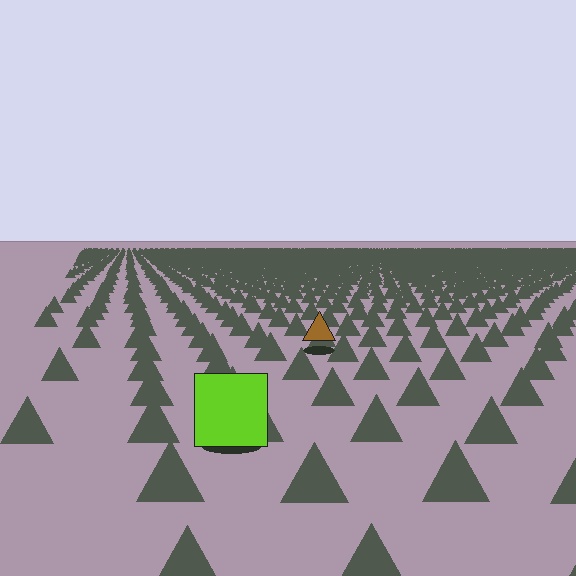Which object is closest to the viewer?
The lime square is closest. The texture marks near it are larger and more spread out.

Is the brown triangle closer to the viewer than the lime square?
No. The lime square is closer — you can tell from the texture gradient: the ground texture is coarser near it.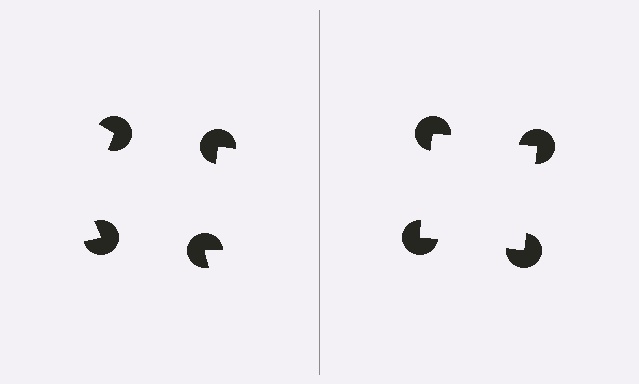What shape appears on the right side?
An illusory square.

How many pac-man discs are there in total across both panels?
8 — 4 on each side.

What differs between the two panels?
The pac-man discs are positioned identically on both sides; only the wedge orientations differ. On the right they align to a square; on the left they are misaligned.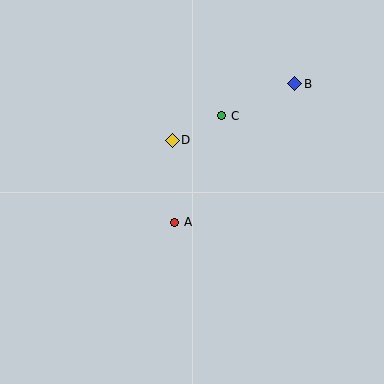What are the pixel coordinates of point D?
Point D is at (172, 140).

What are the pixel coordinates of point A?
Point A is at (175, 222).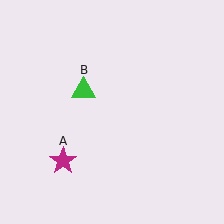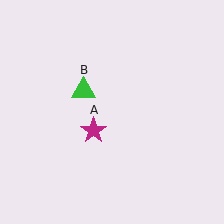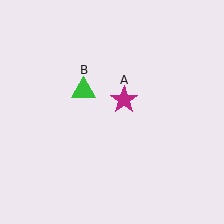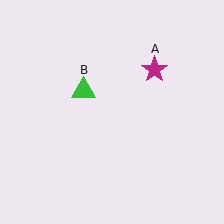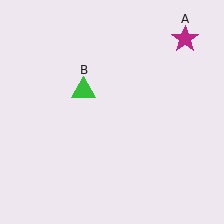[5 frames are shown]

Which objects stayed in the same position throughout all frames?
Green triangle (object B) remained stationary.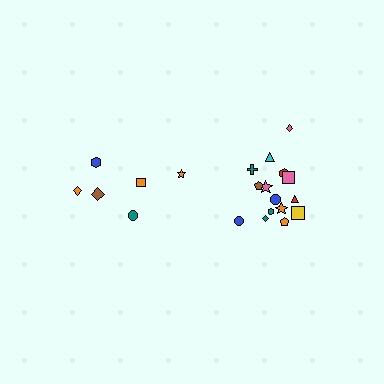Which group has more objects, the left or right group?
The right group.